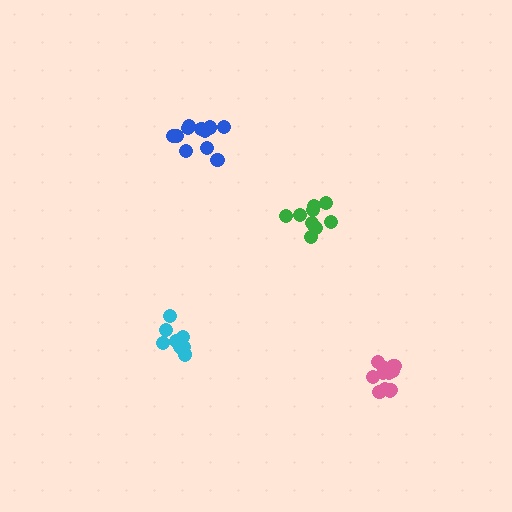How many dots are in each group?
Group 1: 9 dots, Group 2: 12 dots, Group 3: 11 dots, Group 4: 9 dots (41 total).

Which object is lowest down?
The pink cluster is bottommost.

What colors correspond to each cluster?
The clusters are colored: cyan, pink, blue, green.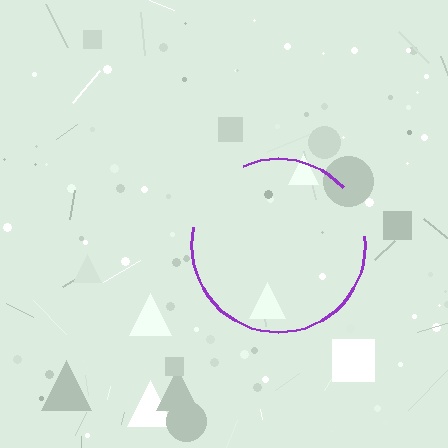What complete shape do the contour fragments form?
The contour fragments form a circle.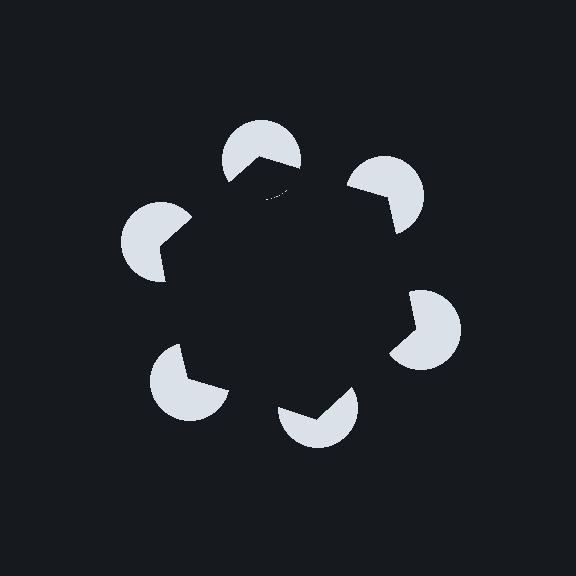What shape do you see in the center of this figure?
An illusory hexagon — its edges are inferred from the aligned wedge cuts in the pac-man discs, not physically drawn.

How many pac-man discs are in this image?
There are 6 — one at each vertex of the illusory hexagon.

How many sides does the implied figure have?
6 sides.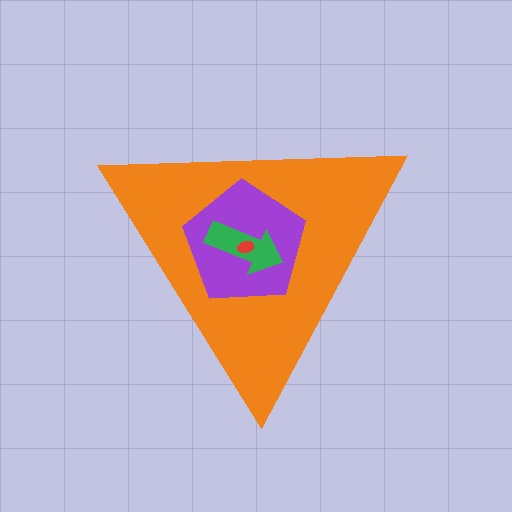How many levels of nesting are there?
4.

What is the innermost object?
The red ellipse.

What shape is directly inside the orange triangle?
The purple pentagon.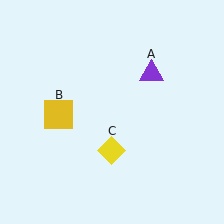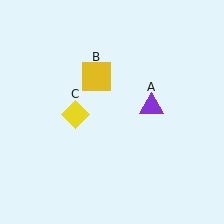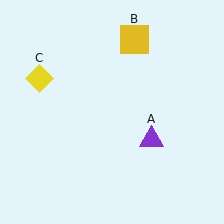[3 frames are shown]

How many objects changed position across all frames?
3 objects changed position: purple triangle (object A), yellow square (object B), yellow diamond (object C).